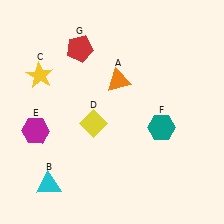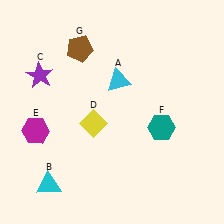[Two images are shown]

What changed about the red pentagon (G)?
In Image 1, G is red. In Image 2, it changed to brown.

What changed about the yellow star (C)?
In Image 1, C is yellow. In Image 2, it changed to purple.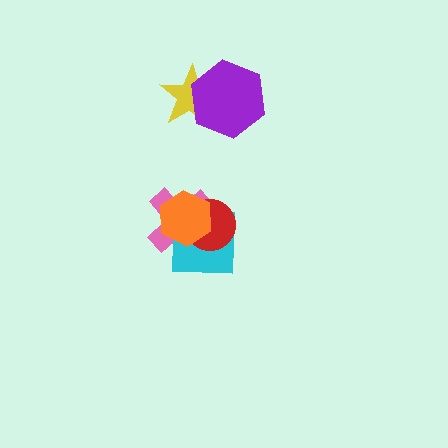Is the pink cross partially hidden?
Yes, it is partially covered by another shape.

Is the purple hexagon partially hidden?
No, no other shape covers it.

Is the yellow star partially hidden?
Yes, it is partially covered by another shape.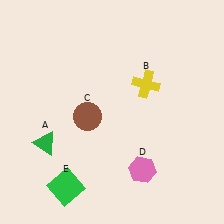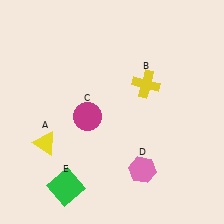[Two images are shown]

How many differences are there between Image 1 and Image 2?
There are 2 differences between the two images.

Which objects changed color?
A changed from green to yellow. C changed from brown to magenta.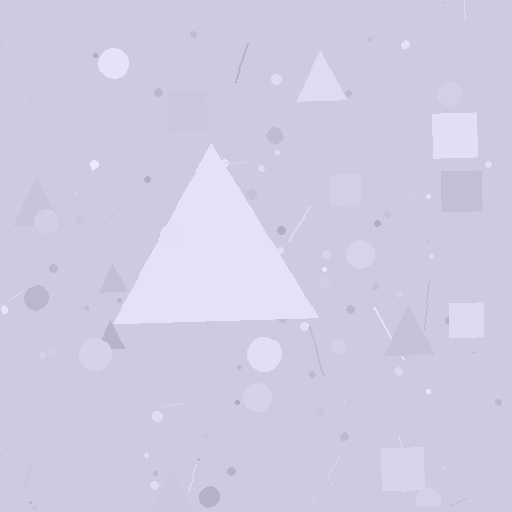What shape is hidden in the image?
A triangle is hidden in the image.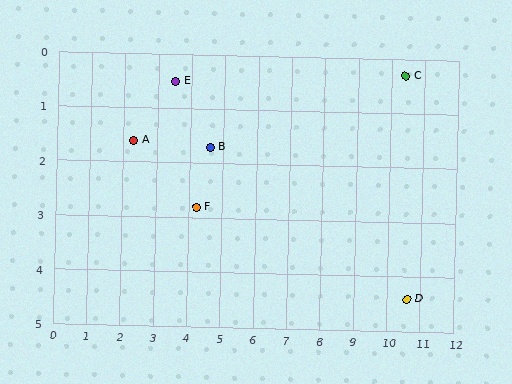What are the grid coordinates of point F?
Point F is at approximately (4.2, 2.8).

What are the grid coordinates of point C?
Point C is at approximately (10.4, 0.3).